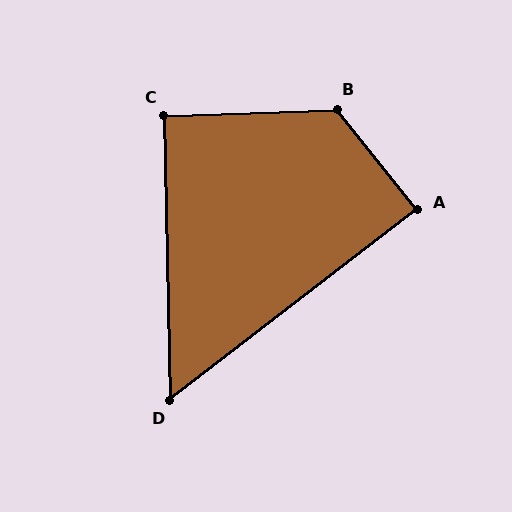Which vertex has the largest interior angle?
B, at approximately 126 degrees.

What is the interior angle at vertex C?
Approximately 91 degrees (approximately right).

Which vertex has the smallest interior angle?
D, at approximately 54 degrees.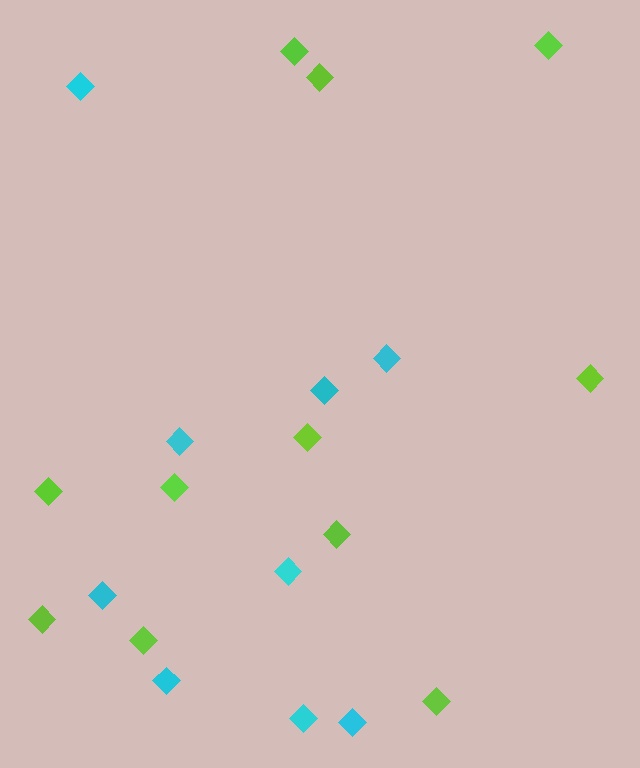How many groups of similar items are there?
There are 2 groups: one group of lime diamonds (11) and one group of cyan diamonds (9).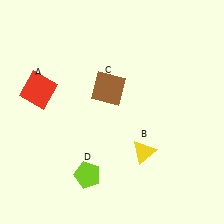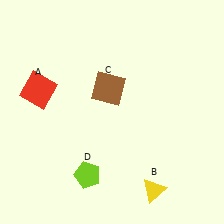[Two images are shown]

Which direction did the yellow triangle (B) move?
The yellow triangle (B) moved down.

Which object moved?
The yellow triangle (B) moved down.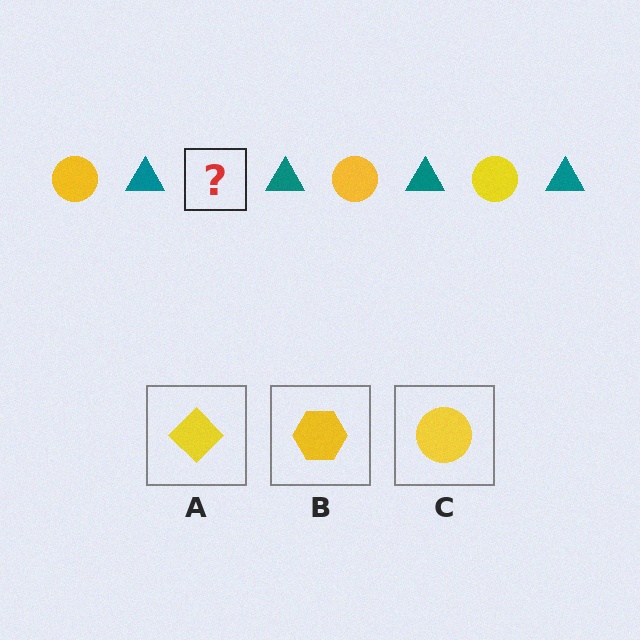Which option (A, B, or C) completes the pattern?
C.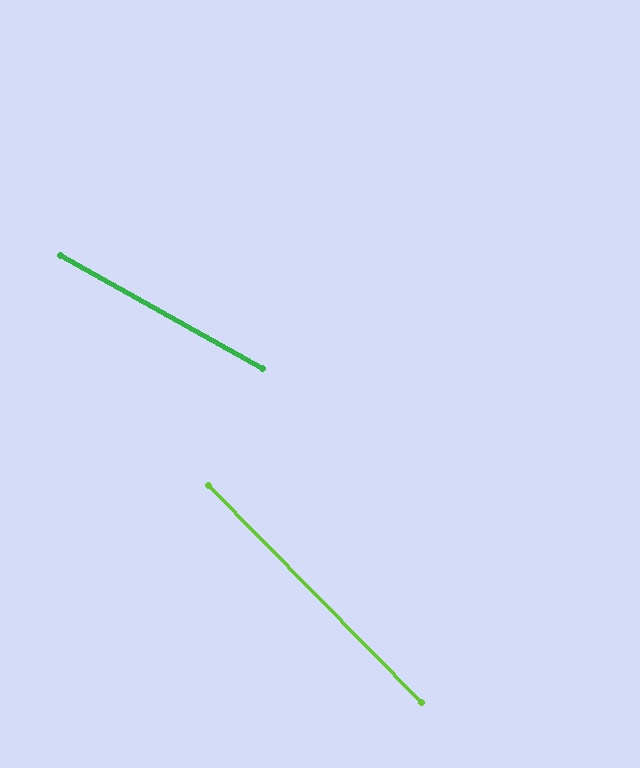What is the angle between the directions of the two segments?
Approximately 16 degrees.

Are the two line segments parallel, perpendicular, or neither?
Neither parallel nor perpendicular — they differ by about 16°.